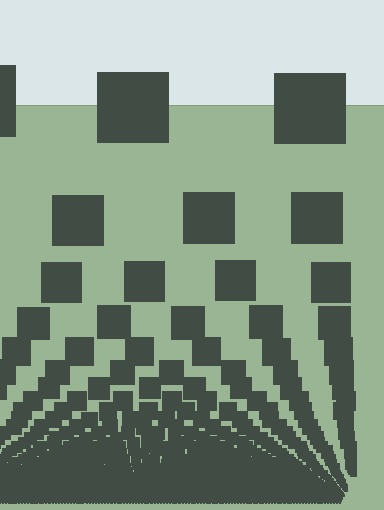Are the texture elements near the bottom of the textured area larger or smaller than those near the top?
Smaller. The gradient is inverted — elements near the bottom are smaller and denser.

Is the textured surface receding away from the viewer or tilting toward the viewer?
The surface appears to tilt toward the viewer. Texture elements get larger and sparser toward the top.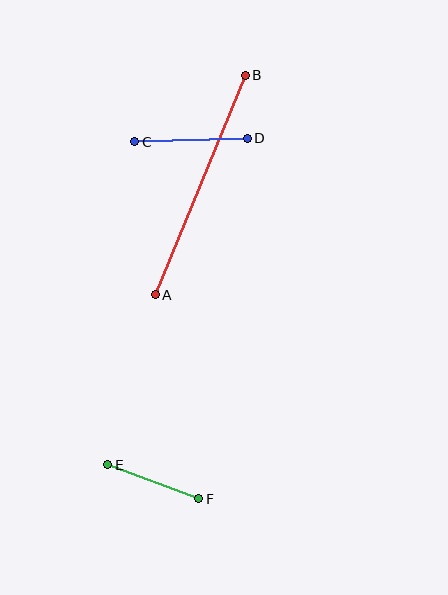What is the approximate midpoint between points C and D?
The midpoint is at approximately (191, 140) pixels.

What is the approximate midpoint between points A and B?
The midpoint is at approximately (200, 185) pixels.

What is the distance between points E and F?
The distance is approximately 97 pixels.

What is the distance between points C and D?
The distance is approximately 113 pixels.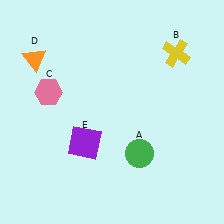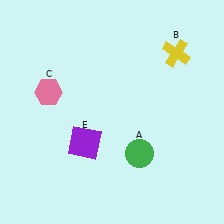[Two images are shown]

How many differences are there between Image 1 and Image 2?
There is 1 difference between the two images.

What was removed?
The orange triangle (D) was removed in Image 2.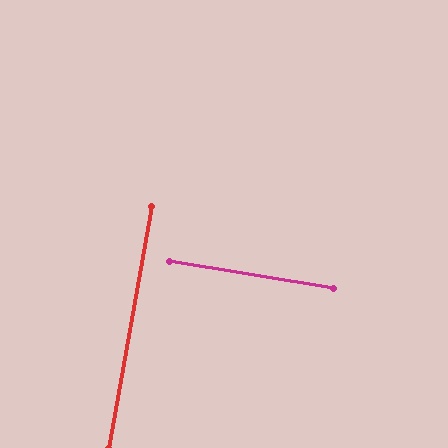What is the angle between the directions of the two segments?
Approximately 89 degrees.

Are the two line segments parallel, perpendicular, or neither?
Perpendicular — they meet at approximately 89°.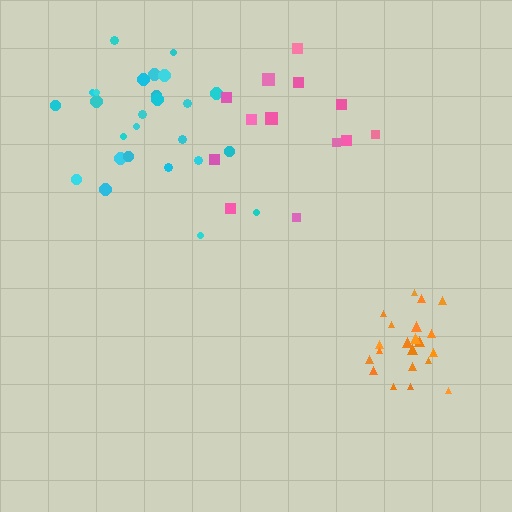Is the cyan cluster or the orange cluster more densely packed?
Orange.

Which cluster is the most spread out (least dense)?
Pink.